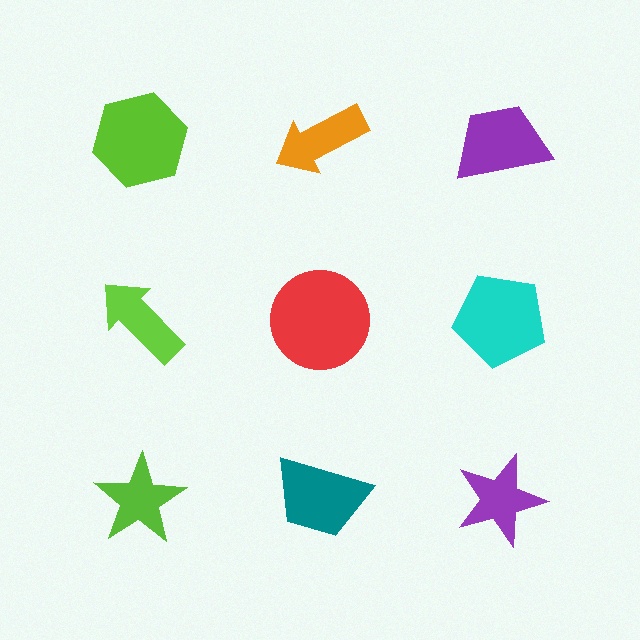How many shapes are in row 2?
3 shapes.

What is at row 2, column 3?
A cyan pentagon.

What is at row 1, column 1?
A lime hexagon.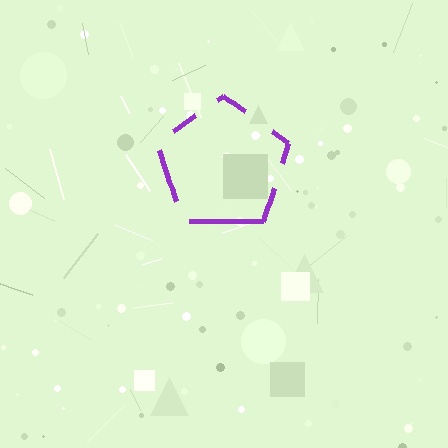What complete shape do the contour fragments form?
The contour fragments form a pentagon.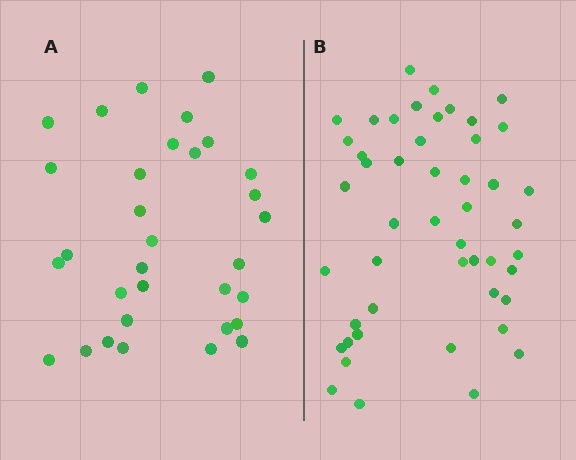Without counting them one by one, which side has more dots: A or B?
Region B (the right region) has more dots.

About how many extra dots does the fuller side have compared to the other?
Region B has approximately 15 more dots than region A.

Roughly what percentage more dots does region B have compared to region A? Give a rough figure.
About 50% more.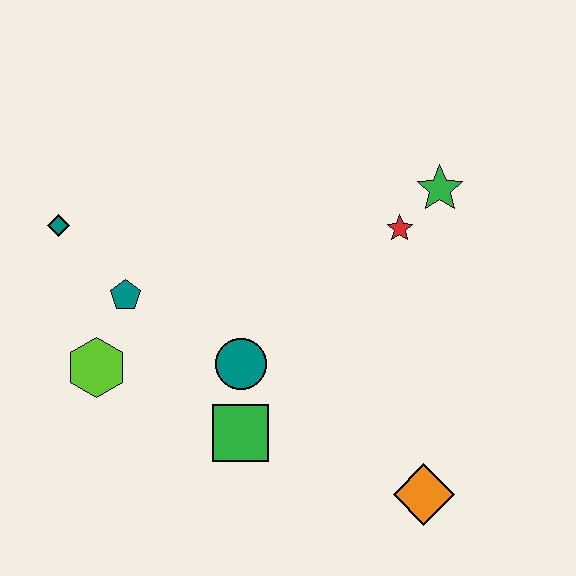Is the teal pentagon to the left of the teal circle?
Yes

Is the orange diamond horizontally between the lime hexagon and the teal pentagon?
No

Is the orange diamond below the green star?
Yes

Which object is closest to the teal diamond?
The teal pentagon is closest to the teal diamond.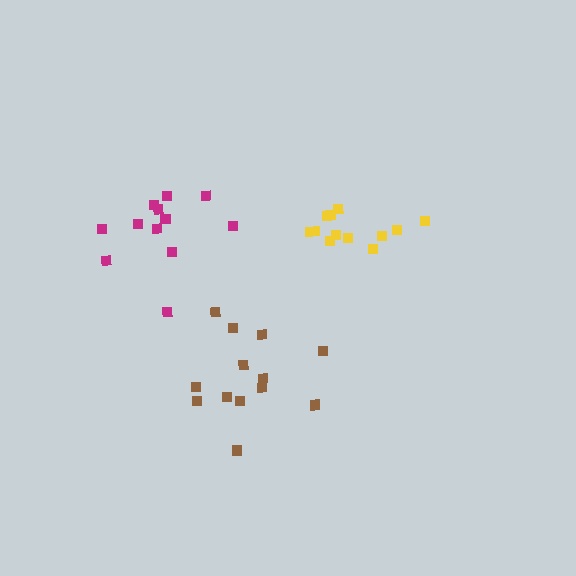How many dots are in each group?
Group 1: 12 dots, Group 2: 13 dots, Group 3: 12 dots (37 total).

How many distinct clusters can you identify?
There are 3 distinct clusters.